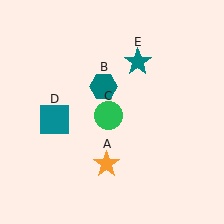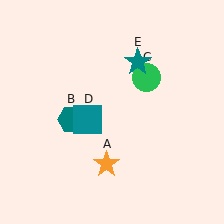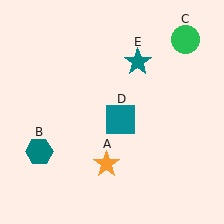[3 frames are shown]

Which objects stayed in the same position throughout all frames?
Orange star (object A) and teal star (object E) remained stationary.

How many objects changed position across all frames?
3 objects changed position: teal hexagon (object B), green circle (object C), teal square (object D).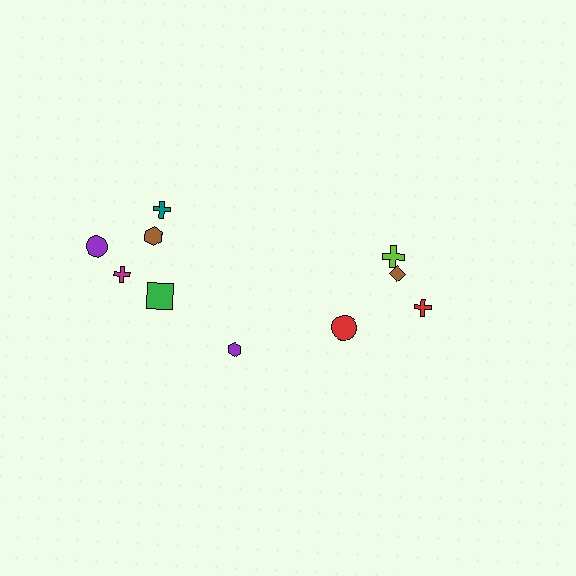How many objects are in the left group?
There are 6 objects.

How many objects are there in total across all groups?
There are 10 objects.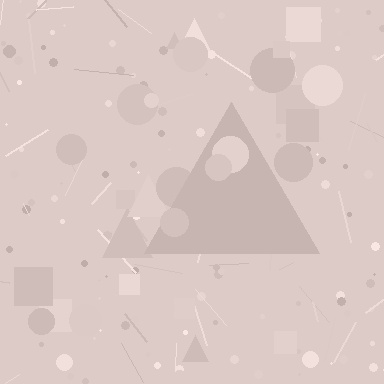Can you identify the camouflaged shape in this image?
The camouflaged shape is a triangle.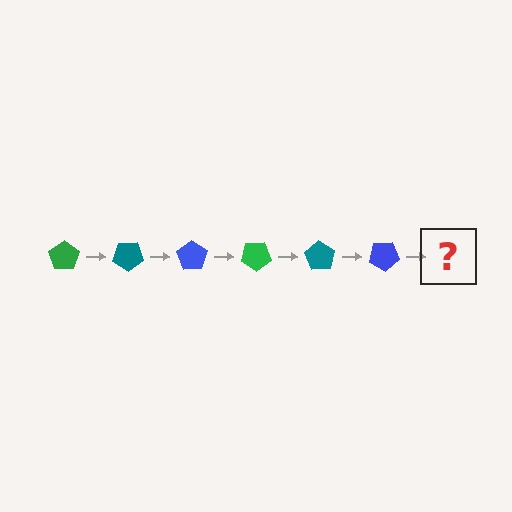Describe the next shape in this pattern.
It should be a green pentagon, rotated 210 degrees from the start.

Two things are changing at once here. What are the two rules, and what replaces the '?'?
The two rules are that it rotates 35 degrees each step and the color cycles through green, teal, and blue. The '?' should be a green pentagon, rotated 210 degrees from the start.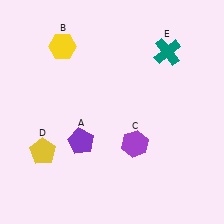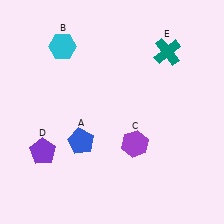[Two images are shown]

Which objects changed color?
A changed from purple to blue. B changed from yellow to cyan. D changed from yellow to purple.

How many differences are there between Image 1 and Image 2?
There are 3 differences between the two images.